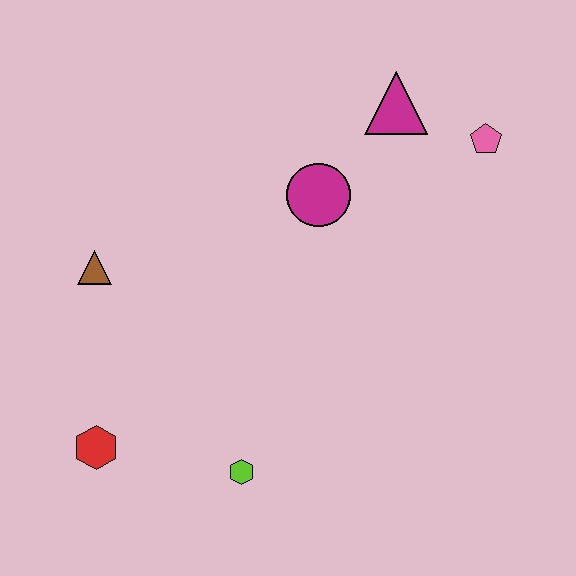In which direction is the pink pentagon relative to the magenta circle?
The pink pentagon is to the right of the magenta circle.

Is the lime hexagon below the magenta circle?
Yes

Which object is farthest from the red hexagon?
The pink pentagon is farthest from the red hexagon.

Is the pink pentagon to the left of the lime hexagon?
No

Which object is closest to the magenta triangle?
The pink pentagon is closest to the magenta triangle.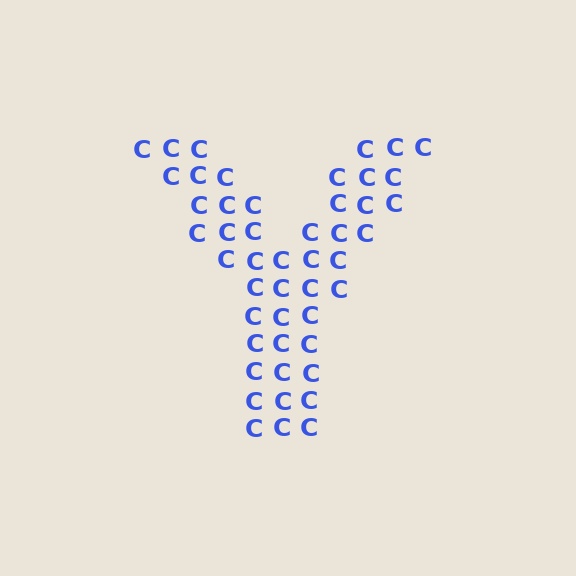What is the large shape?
The large shape is the letter Y.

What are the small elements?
The small elements are letter C's.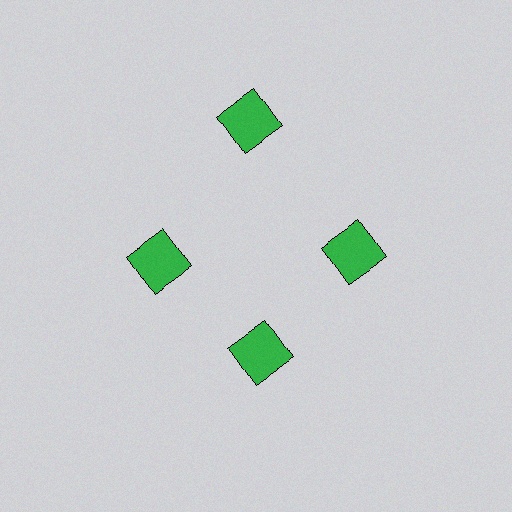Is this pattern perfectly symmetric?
No. The 4 green squares are arranged in a ring, but one element near the 12 o'clock position is pushed outward from the center, breaking the 4-fold rotational symmetry.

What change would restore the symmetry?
The symmetry would be restored by moving it inward, back onto the ring so that all 4 squares sit at equal angles and equal distance from the center.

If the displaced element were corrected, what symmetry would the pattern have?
It would have 4-fold rotational symmetry — the pattern would map onto itself every 90 degrees.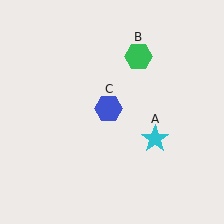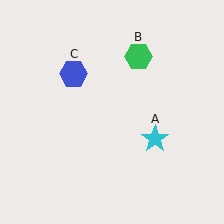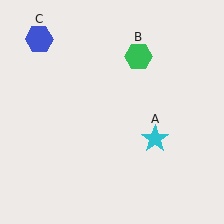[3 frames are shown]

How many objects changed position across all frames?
1 object changed position: blue hexagon (object C).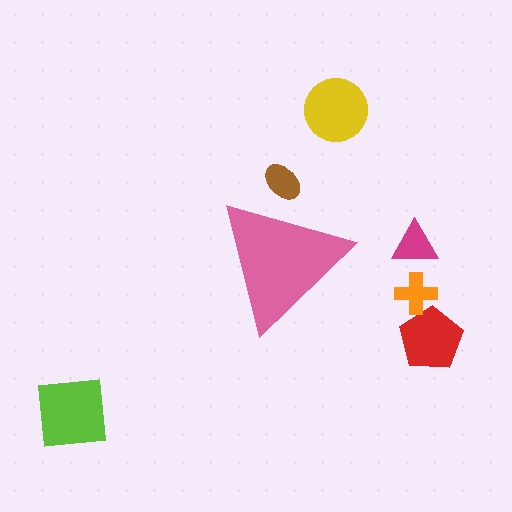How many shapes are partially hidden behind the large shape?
1 shape is partially hidden.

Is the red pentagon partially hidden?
No, the red pentagon is fully visible.